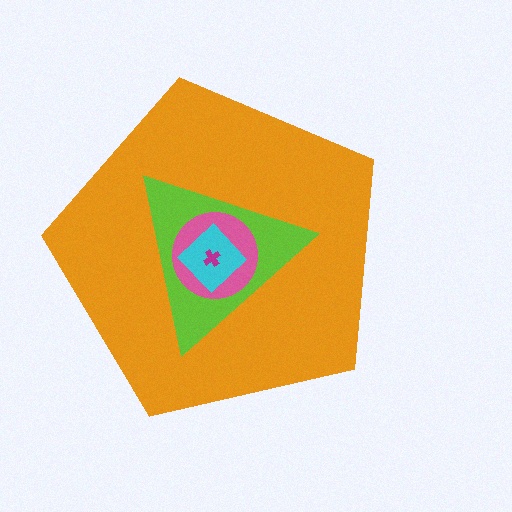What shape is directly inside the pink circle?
The cyan diamond.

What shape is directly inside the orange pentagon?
The lime triangle.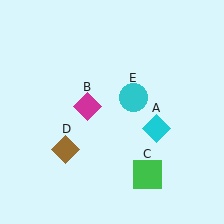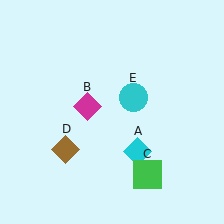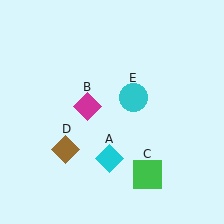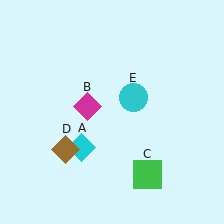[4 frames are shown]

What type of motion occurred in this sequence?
The cyan diamond (object A) rotated clockwise around the center of the scene.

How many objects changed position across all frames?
1 object changed position: cyan diamond (object A).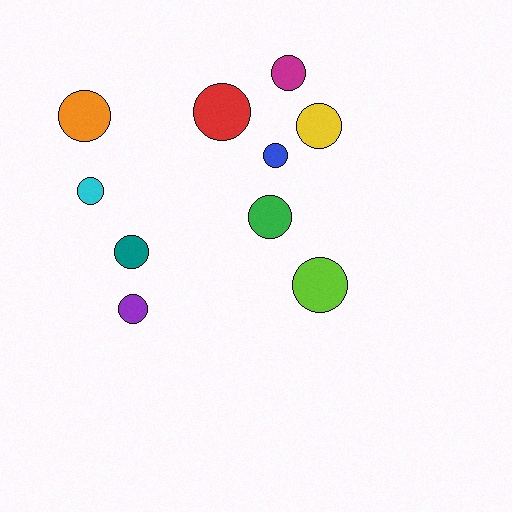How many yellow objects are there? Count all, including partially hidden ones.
There is 1 yellow object.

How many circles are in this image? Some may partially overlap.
There are 10 circles.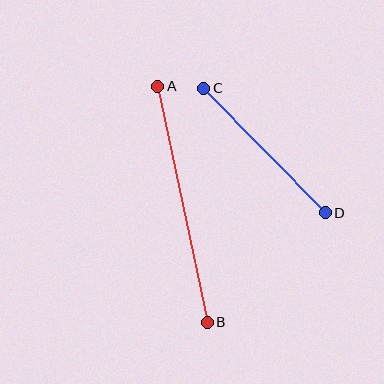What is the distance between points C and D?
The distance is approximately 174 pixels.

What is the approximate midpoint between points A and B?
The midpoint is at approximately (182, 204) pixels.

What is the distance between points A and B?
The distance is approximately 241 pixels.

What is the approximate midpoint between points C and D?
The midpoint is at approximately (264, 151) pixels.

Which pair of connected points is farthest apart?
Points A and B are farthest apart.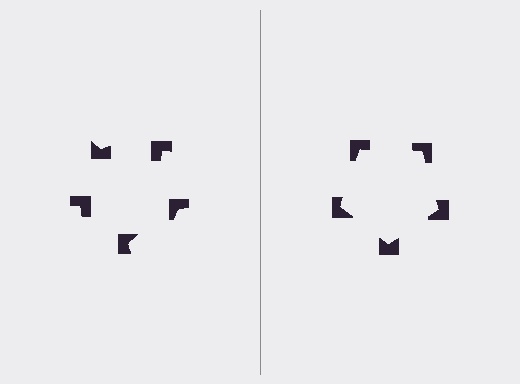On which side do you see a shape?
An illusory pentagon appears on the right side. On the left side the wedge cuts are rotated, so no coherent shape forms.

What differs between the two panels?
The notched squares are positioned identically on both sides; only the wedge orientations differ. On the right they align to a pentagon; on the left they are misaligned.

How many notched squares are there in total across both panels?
10 — 5 on each side.